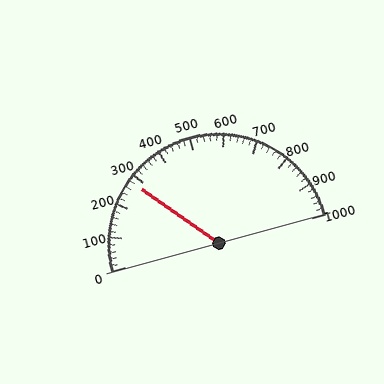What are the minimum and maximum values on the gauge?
The gauge ranges from 0 to 1000.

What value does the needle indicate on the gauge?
The needle indicates approximately 280.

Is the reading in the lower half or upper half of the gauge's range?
The reading is in the lower half of the range (0 to 1000).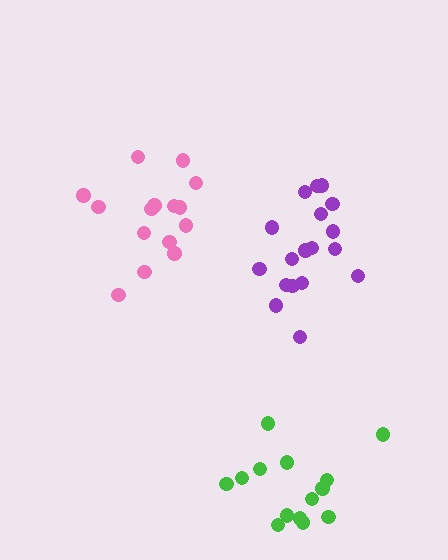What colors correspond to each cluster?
The clusters are colored: pink, purple, green.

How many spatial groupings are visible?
There are 3 spatial groupings.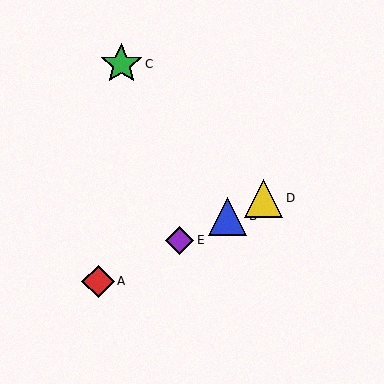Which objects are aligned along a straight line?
Objects A, B, D, E are aligned along a straight line.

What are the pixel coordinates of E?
Object E is at (180, 240).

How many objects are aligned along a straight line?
4 objects (A, B, D, E) are aligned along a straight line.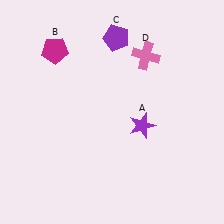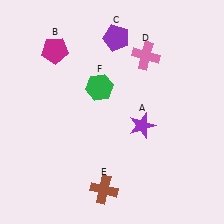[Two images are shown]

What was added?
A brown cross (E), a green hexagon (F) were added in Image 2.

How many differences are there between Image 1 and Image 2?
There are 2 differences between the two images.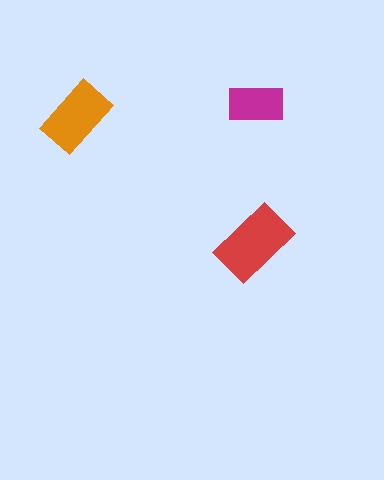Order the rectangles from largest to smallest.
the red one, the orange one, the magenta one.